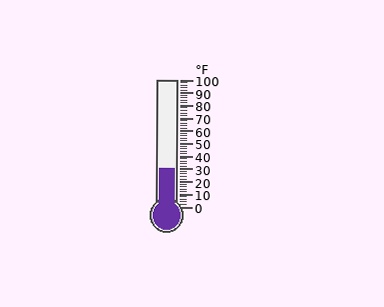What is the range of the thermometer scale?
The thermometer scale ranges from 0°F to 100°F.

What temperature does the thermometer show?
The thermometer shows approximately 30°F.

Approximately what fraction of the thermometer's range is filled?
The thermometer is filled to approximately 30% of its range.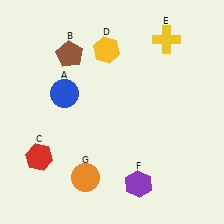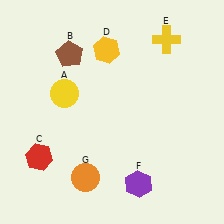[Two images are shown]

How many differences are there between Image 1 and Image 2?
There is 1 difference between the two images.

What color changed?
The circle (A) changed from blue in Image 1 to yellow in Image 2.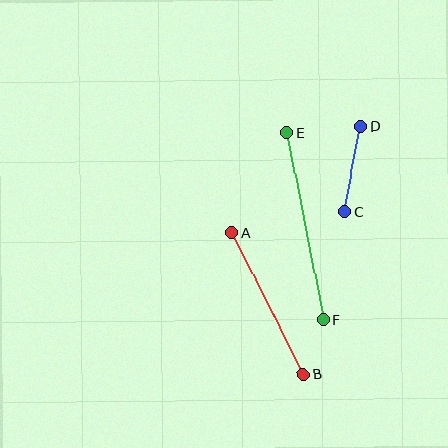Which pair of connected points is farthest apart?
Points E and F are farthest apart.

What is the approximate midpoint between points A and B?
The midpoint is at approximately (267, 304) pixels.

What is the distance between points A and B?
The distance is approximately 159 pixels.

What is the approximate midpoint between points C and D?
The midpoint is at approximately (353, 169) pixels.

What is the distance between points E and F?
The distance is approximately 190 pixels.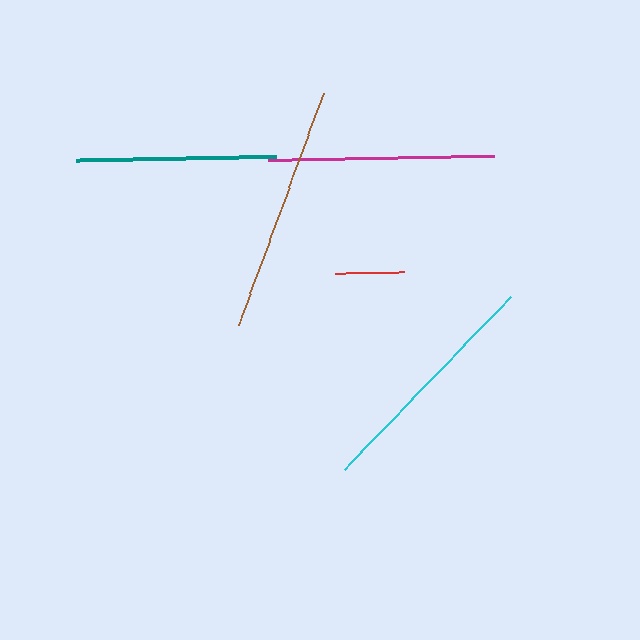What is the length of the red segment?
The red segment is approximately 70 pixels long.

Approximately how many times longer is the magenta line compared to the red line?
The magenta line is approximately 3.2 times the length of the red line.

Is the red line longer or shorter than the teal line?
The teal line is longer than the red line.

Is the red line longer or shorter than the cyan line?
The cyan line is longer than the red line.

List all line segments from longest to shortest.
From longest to shortest: brown, cyan, magenta, teal, red.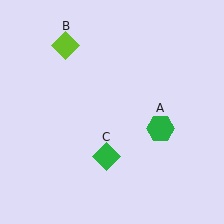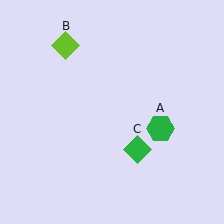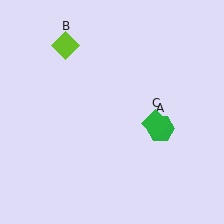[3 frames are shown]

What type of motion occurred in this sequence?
The green diamond (object C) rotated counterclockwise around the center of the scene.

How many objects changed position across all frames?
1 object changed position: green diamond (object C).